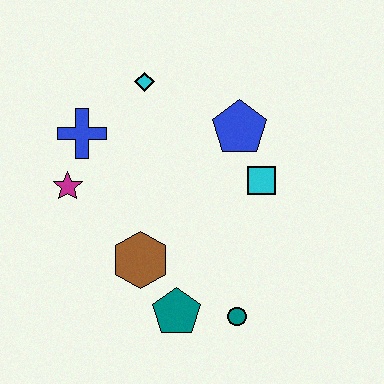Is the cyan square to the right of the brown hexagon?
Yes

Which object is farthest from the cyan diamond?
The teal circle is farthest from the cyan diamond.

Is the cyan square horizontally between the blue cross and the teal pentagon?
No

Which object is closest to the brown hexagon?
The teal pentagon is closest to the brown hexagon.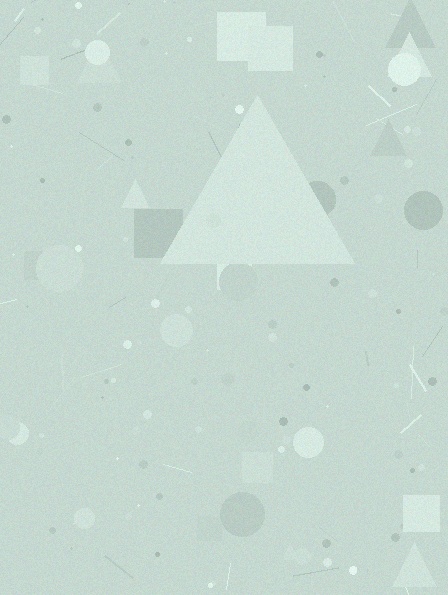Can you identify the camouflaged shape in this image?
The camouflaged shape is a triangle.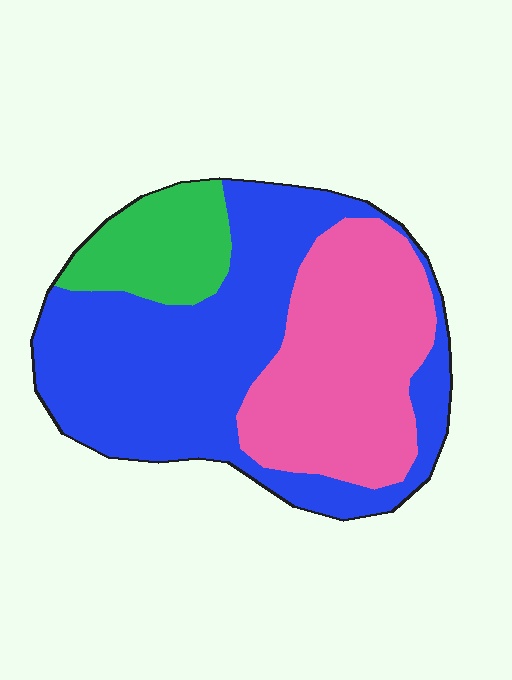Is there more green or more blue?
Blue.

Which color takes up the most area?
Blue, at roughly 50%.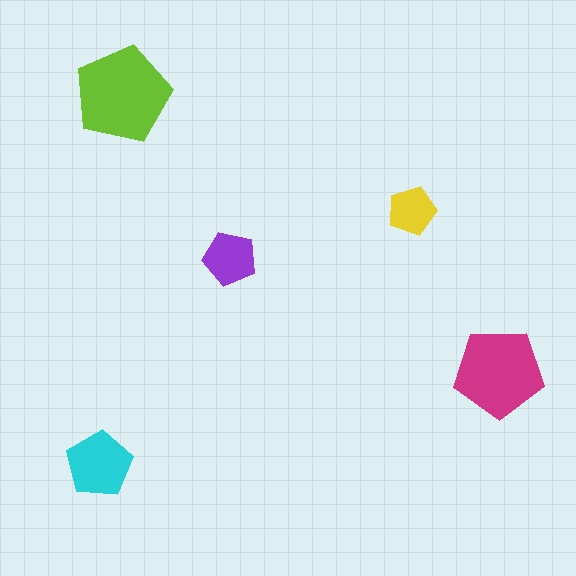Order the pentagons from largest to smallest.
the lime one, the magenta one, the cyan one, the purple one, the yellow one.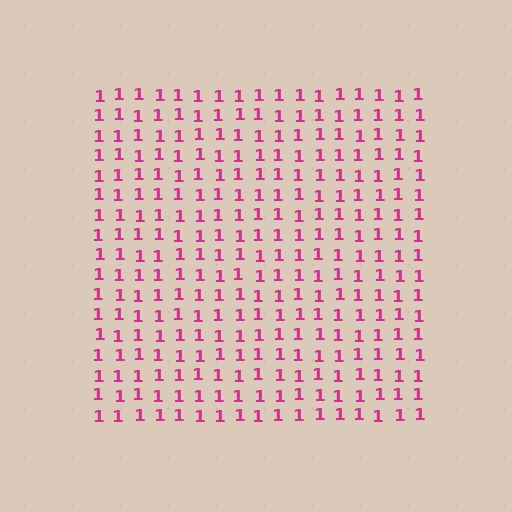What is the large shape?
The large shape is a square.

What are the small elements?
The small elements are digit 1's.